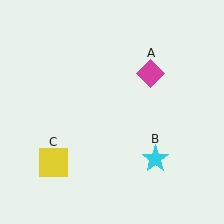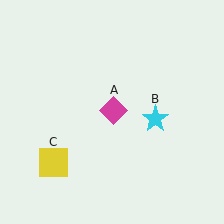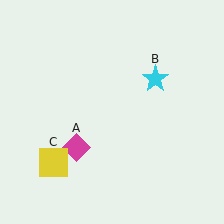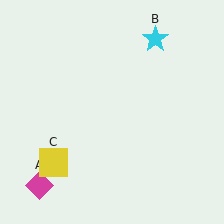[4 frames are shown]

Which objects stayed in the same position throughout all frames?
Yellow square (object C) remained stationary.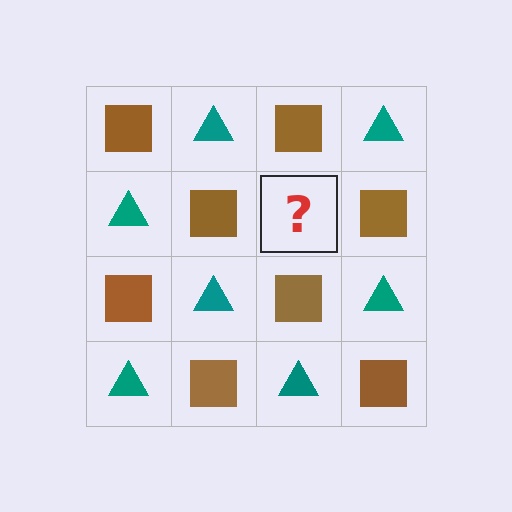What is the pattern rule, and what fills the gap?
The rule is that it alternates brown square and teal triangle in a checkerboard pattern. The gap should be filled with a teal triangle.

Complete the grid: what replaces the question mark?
The question mark should be replaced with a teal triangle.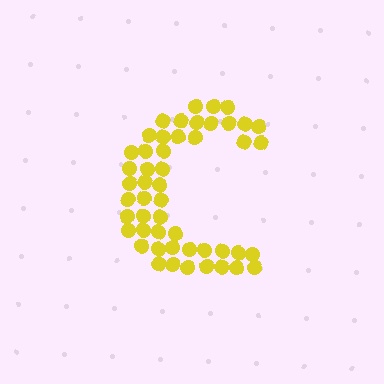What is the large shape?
The large shape is the letter C.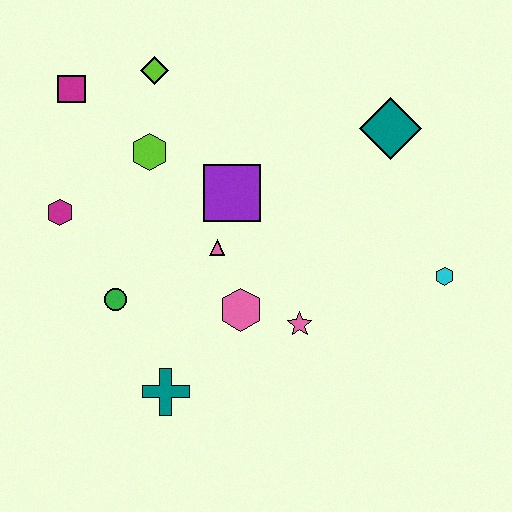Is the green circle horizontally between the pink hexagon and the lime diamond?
No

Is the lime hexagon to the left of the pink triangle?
Yes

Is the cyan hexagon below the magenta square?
Yes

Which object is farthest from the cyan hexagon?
The magenta square is farthest from the cyan hexagon.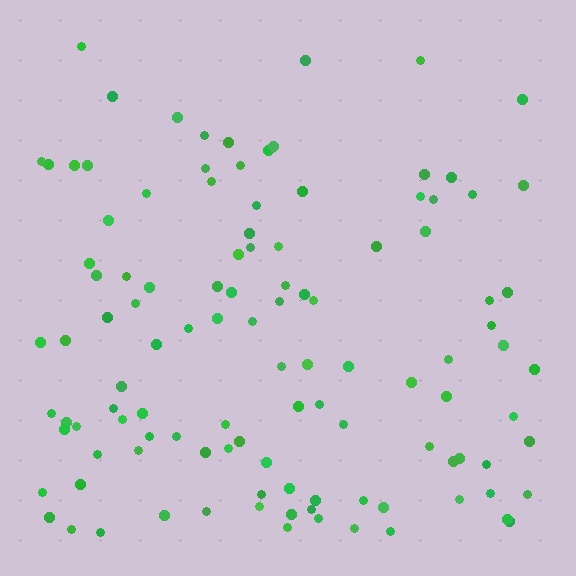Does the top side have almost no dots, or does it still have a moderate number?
Still a moderate number, just noticeably fewer than the bottom.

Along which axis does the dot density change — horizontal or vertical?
Vertical.